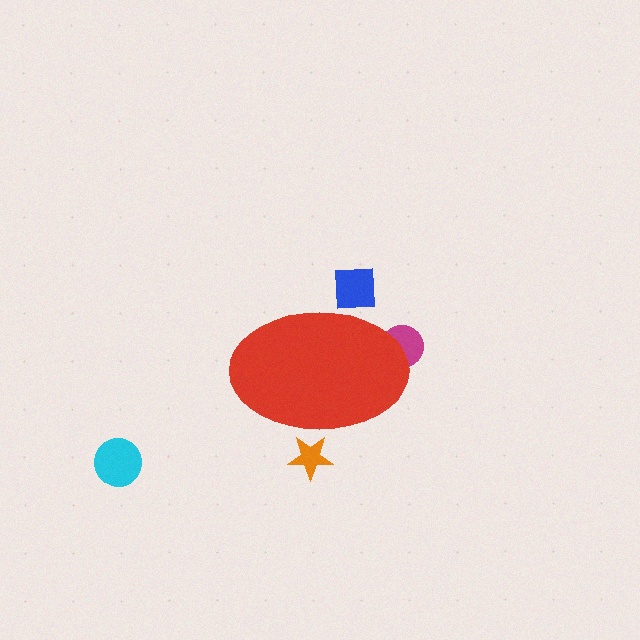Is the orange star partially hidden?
Yes, the orange star is partially hidden behind the red ellipse.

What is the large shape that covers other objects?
A red ellipse.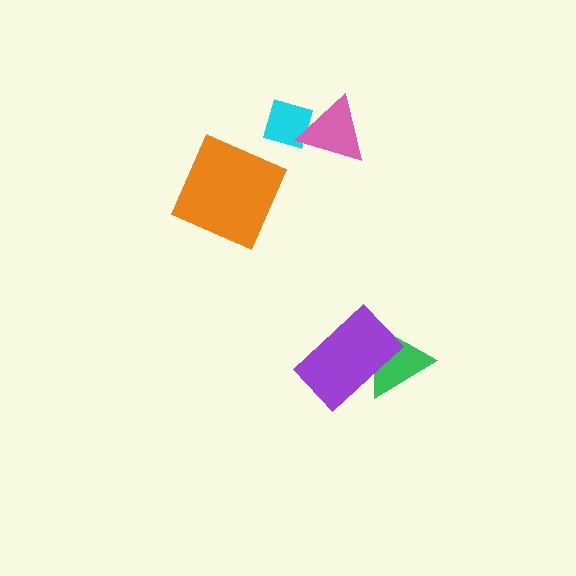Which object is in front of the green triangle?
The purple rectangle is in front of the green triangle.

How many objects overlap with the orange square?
0 objects overlap with the orange square.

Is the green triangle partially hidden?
Yes, it is partially covered by another shape.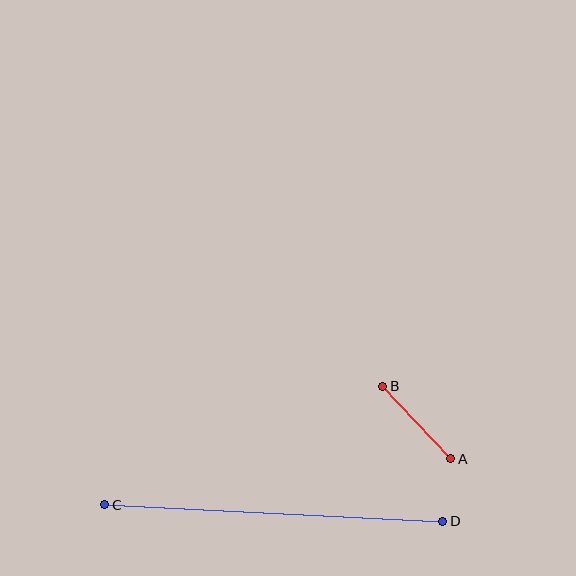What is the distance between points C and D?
The distance is approximately 338 pixels.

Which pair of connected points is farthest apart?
Points C and D are farthest apart.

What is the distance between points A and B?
The distance is approximately 99 pixels.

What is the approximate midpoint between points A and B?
The midpoint is at approximately (417, 422) pixels.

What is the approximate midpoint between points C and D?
The midpoint is at approximately (274, 513) pixels.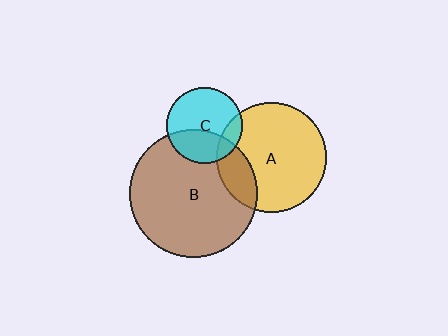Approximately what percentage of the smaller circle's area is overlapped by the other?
Approximately 35%.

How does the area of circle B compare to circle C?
Approximately 2.9 times.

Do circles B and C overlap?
Yes.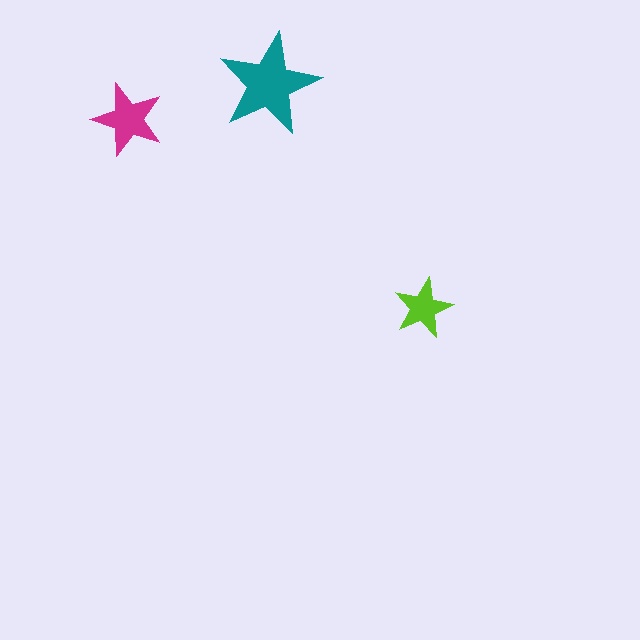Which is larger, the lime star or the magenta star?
The magenta one.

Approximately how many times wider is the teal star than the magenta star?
About 1.5 times wider.